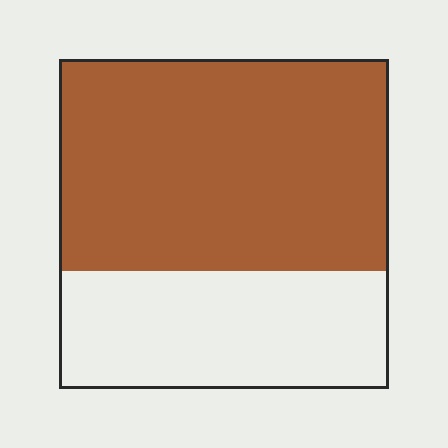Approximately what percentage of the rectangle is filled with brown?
Approximately 65%.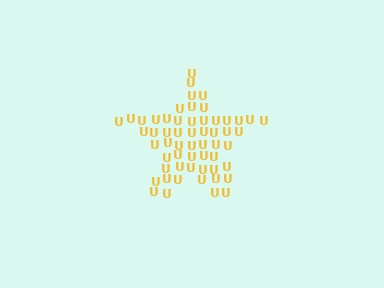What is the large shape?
The large shape is a star.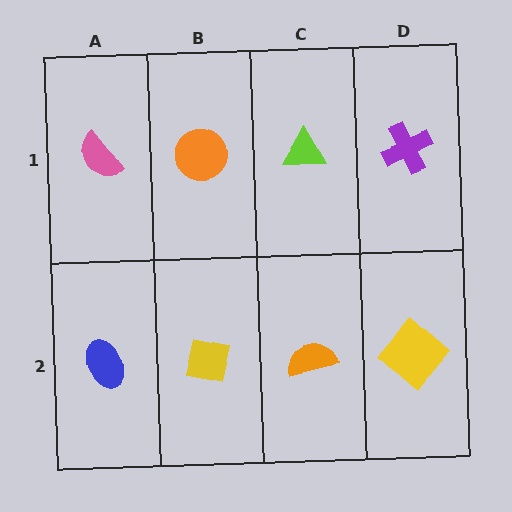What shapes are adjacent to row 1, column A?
A blue ellipse (row 2, column A), an orange circle (row 1, column B).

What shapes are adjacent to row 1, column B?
A yellow square (row 2, column B), a pink semicircle (row 1, column A), a lime triangle (row 1, column C).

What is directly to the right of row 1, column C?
A purple cross.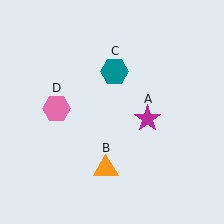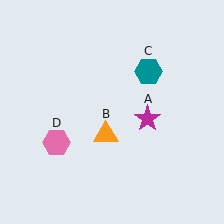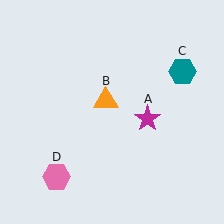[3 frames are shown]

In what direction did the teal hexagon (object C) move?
The teal hexagon (object C) moved right.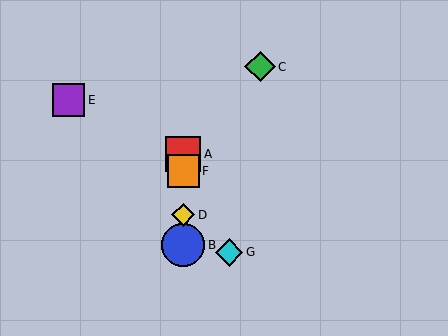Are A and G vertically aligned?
No, A is at x≈183 and G is at x≈229.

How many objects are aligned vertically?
4 objects (A, B, D, F) are aligned vertically.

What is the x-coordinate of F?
Object F is at x≈183.